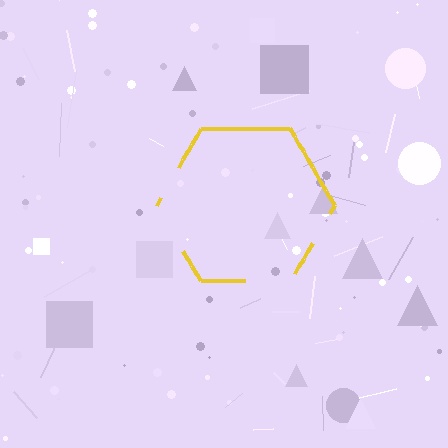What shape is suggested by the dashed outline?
The dashed outline suggests a hexagon.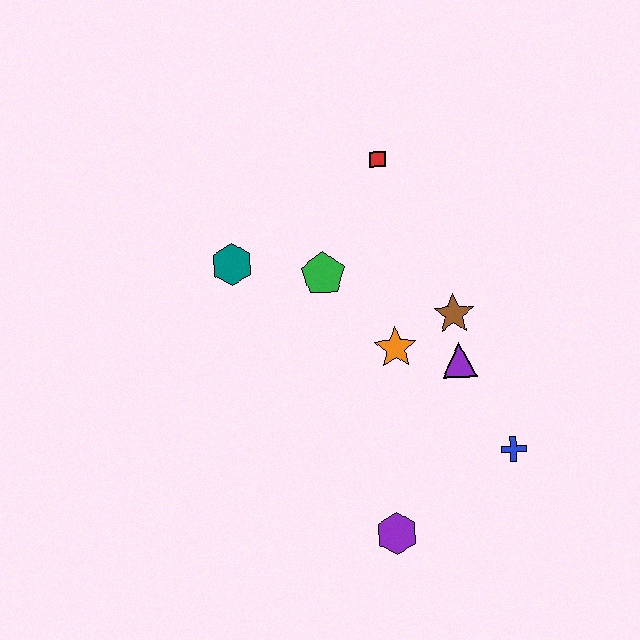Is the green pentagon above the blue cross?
Yes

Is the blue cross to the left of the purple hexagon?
No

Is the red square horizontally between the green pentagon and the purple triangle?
Yes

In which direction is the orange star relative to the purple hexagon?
The orange star is above the purple hexagon.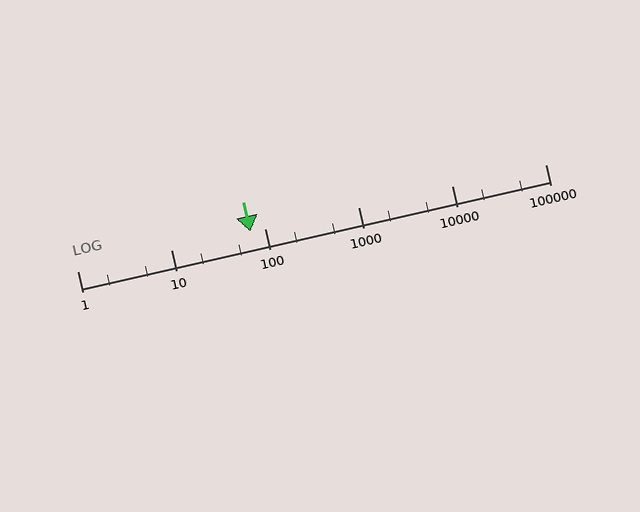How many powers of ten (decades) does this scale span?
The scale spans 5 decades, from 1 to 100000.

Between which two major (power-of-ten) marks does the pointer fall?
The pointer is between 10 and 100.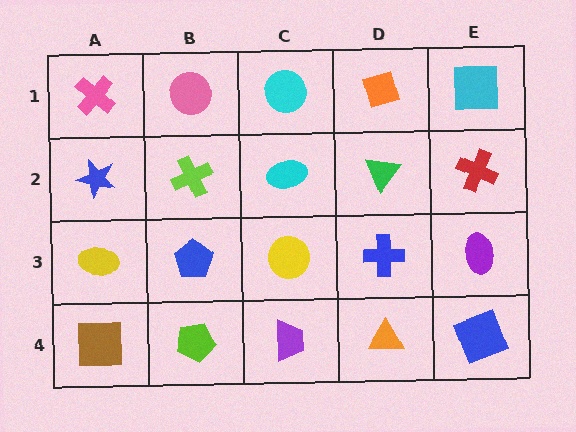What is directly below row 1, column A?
A blue star.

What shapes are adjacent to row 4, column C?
A yellow circle (row 3, column C), a lime pentagon (row 4, column B), an orange triangle (row 4, column D).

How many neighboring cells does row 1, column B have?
3.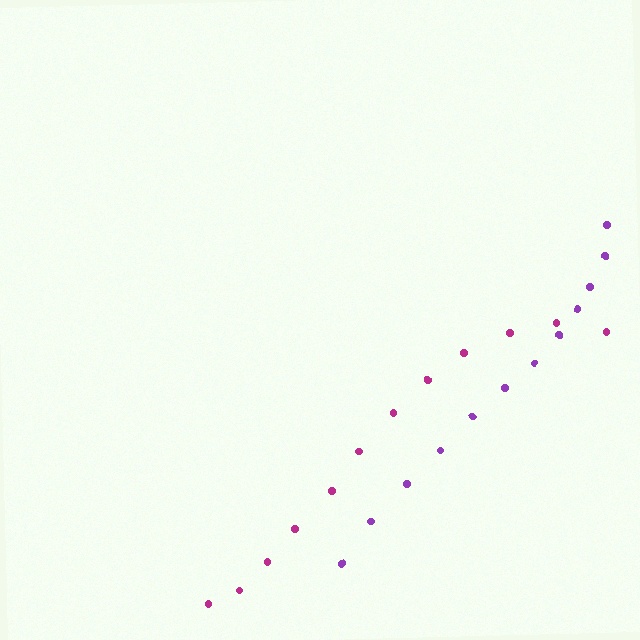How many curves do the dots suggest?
There are 2 distinct paths.